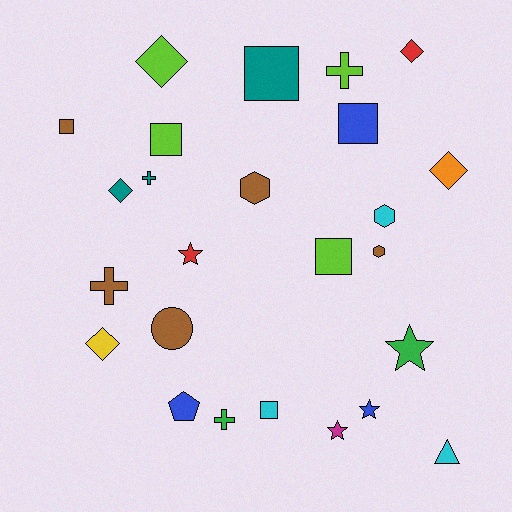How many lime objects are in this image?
There are 4 lime objects.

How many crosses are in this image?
There are 4 crosses.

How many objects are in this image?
There are 25 objects.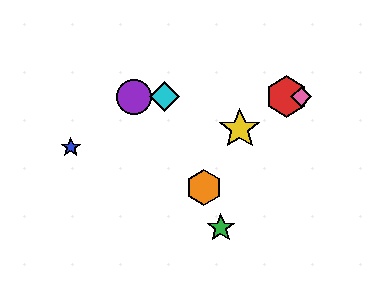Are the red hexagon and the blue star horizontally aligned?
No, the red hexagon is at y≈97 and the blue star is at y≈147.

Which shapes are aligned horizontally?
The red hexagon, the purple circle, the cyan diamond, the pink diamond are aligned horizontally.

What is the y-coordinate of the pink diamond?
The pink diamond is at y≈97.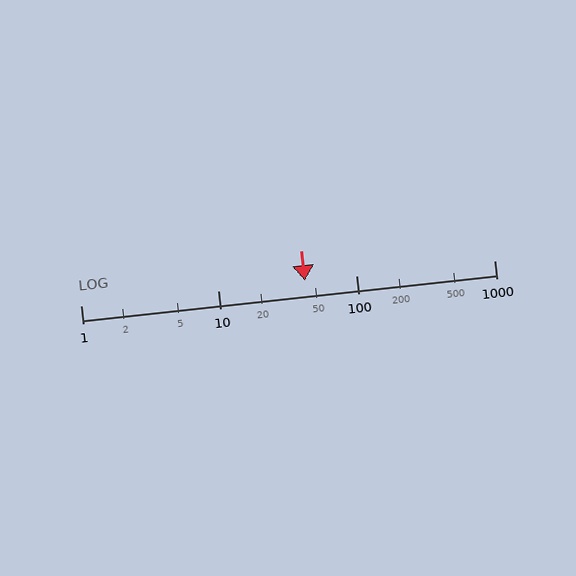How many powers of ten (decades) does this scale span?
The scale spans 3 decades, from 1 to 1000.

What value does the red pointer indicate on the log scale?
The pointer indicates approximately 42.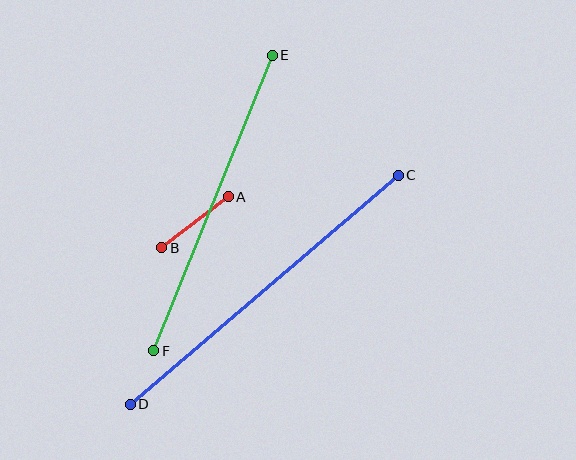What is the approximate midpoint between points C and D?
The midpoint is at approximately (264, 290) pixels.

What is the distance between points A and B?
The distance is approximately 84 pixels.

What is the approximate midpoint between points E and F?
The midpoint is at approximately (213, 203) pixels.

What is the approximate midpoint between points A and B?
The midpoint is at approximately (195, 222) pixels.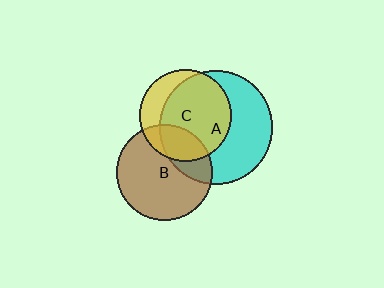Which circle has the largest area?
Circle A (cyan).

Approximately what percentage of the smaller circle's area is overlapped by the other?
Approximately 75%.